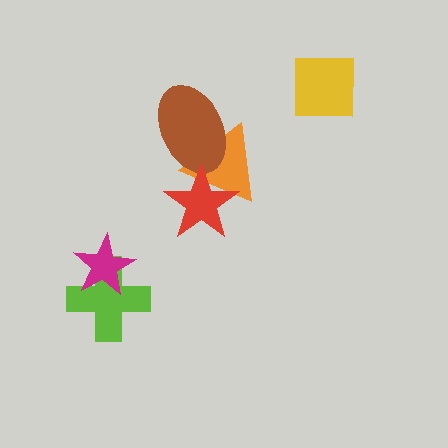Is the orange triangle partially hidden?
Yes, it is partially covered by another shape.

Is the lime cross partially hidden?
Yes, it is partially covered by another shape.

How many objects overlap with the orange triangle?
2 objects overlap with the orange triangle.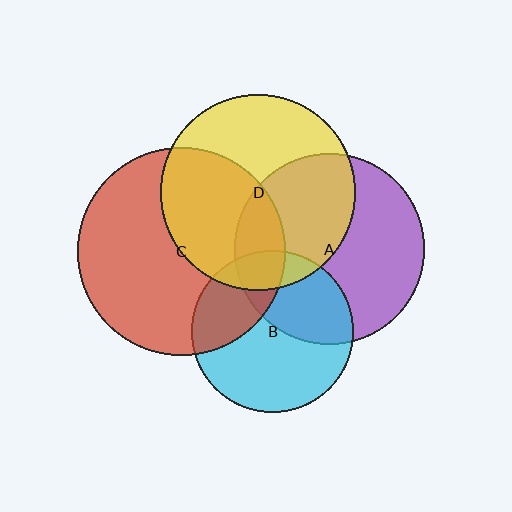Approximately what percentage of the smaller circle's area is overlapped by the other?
Approximately 15%.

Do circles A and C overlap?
Yes.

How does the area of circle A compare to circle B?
Approximately 1.4 times.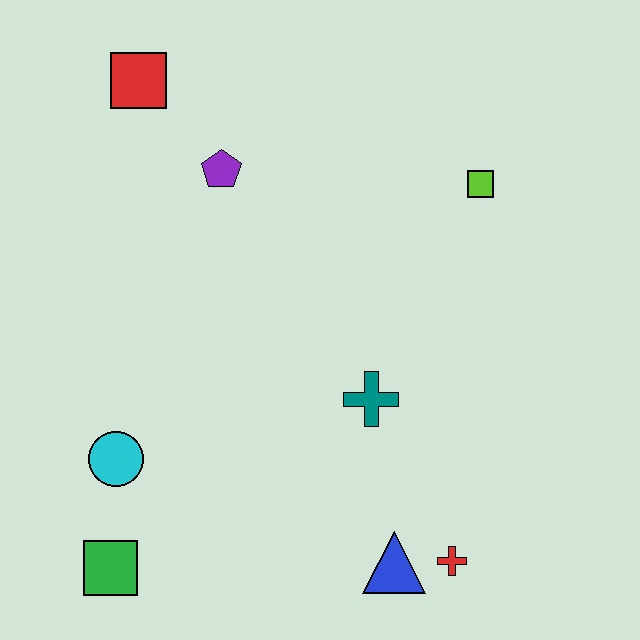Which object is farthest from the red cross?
The red square is farthest from the red cross.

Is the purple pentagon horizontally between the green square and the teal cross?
Yes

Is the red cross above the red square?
No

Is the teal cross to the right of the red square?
Yes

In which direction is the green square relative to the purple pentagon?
The green square is below the purple pentagon.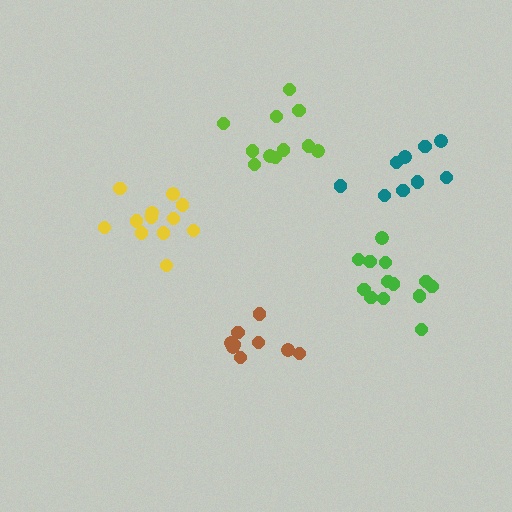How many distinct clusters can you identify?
There are 5 distinct clusters.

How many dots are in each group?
Group 1: 11 dots, Group 2: 9 dots, Group 3: 9 dots, Group 4: 12 dots, Group 5: 13 dots (54 total).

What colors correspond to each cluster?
The clusters are colored: lime, brown, teal, yellow, green.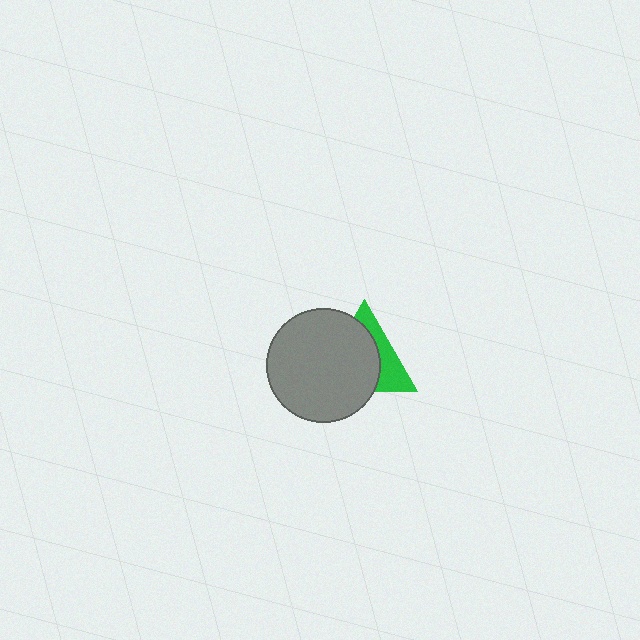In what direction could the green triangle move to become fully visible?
The green triangle could move toward the upper-right. That would shift it out from behind the gray circle entirely.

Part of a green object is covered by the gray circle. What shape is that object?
It is a triangle.